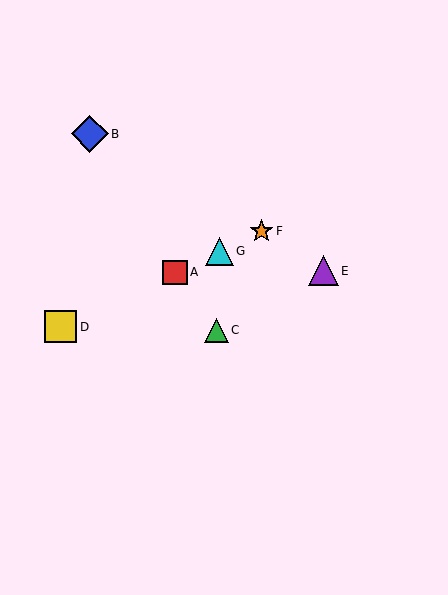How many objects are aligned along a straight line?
4 objects (A, D, F, G) are aligned along a straight line.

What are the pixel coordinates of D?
Object D is at (61, 327).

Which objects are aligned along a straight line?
Objects A, D, F, G are aligned along a straight line.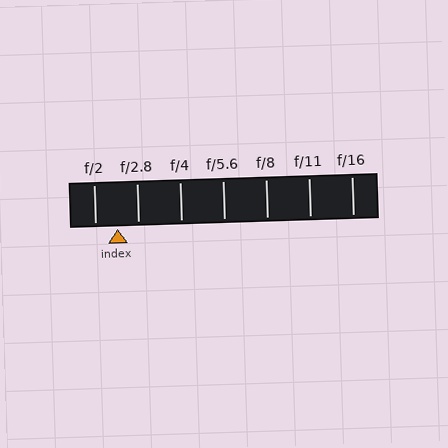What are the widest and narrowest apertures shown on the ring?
The widest aperture shown is f/2 and the narrowest is f/16.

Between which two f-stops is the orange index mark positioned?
The index mark is between f/2 and f/2.8.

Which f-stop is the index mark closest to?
The index mark is closest to f/2.8.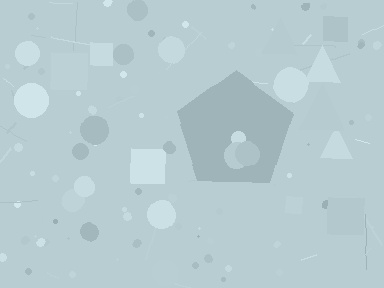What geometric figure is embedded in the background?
A pentagon is embedded in the background.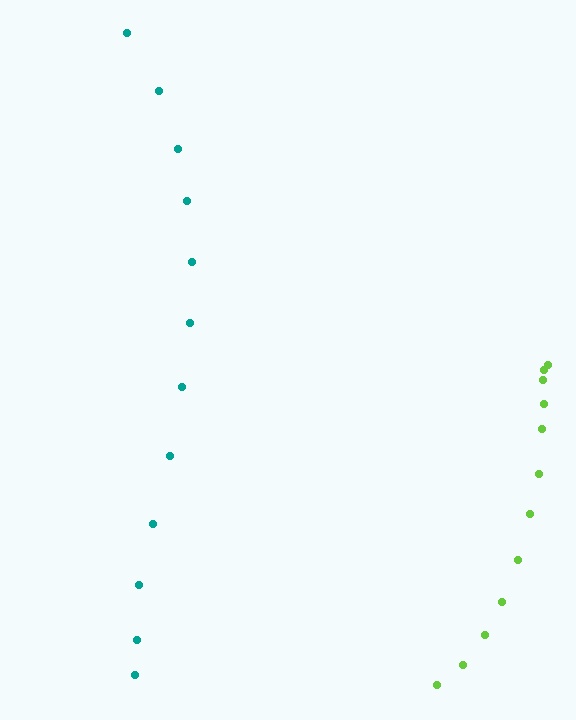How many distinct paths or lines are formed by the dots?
There are 2 distinct paths.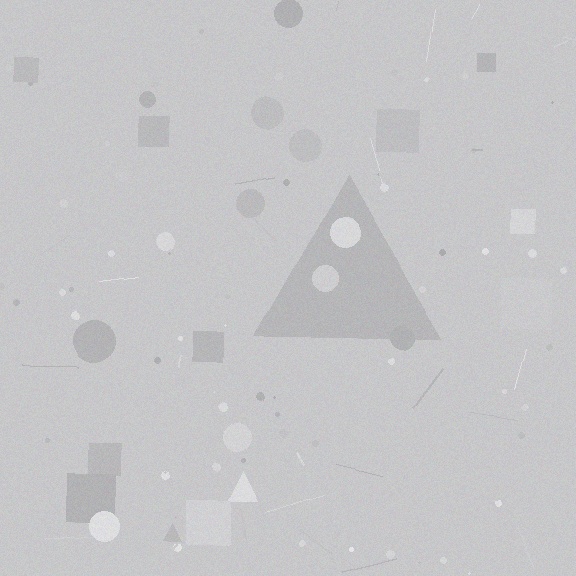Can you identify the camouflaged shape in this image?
The camouflaged shape is a triangle.